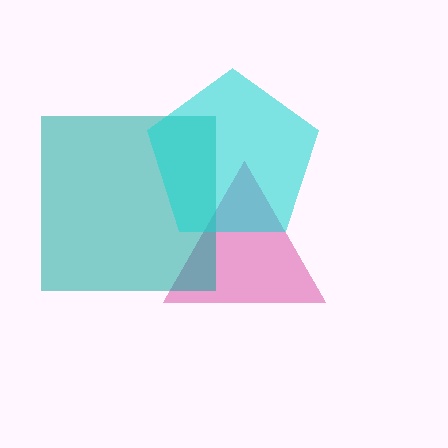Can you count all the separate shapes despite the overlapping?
Yes, there are 3 separate shapes.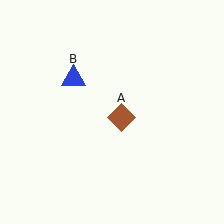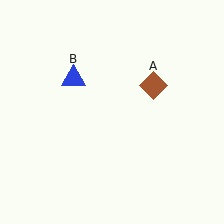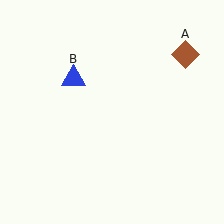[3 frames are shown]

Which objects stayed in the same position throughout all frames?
Blue triangle (object B) remained stationary.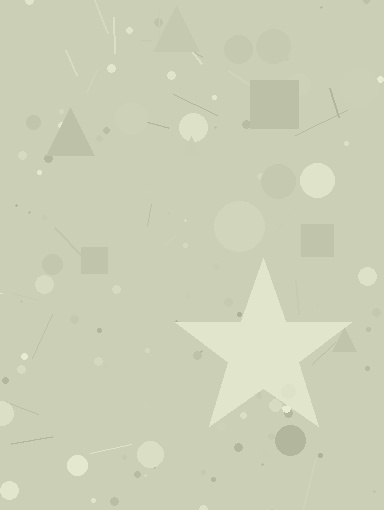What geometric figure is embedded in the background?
A star is embedded in the background.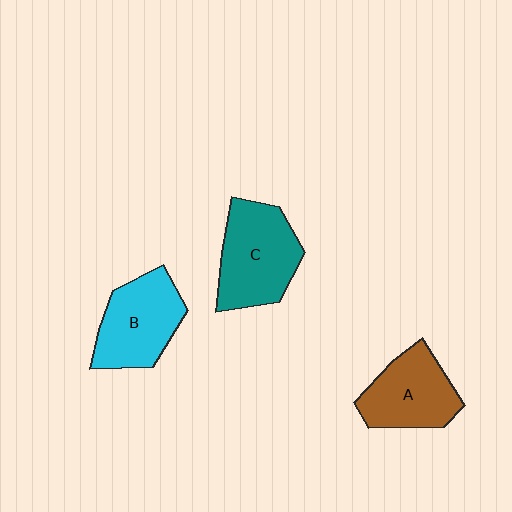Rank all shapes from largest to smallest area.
From largest to smallest: C (teal), B (cyan), A (brown).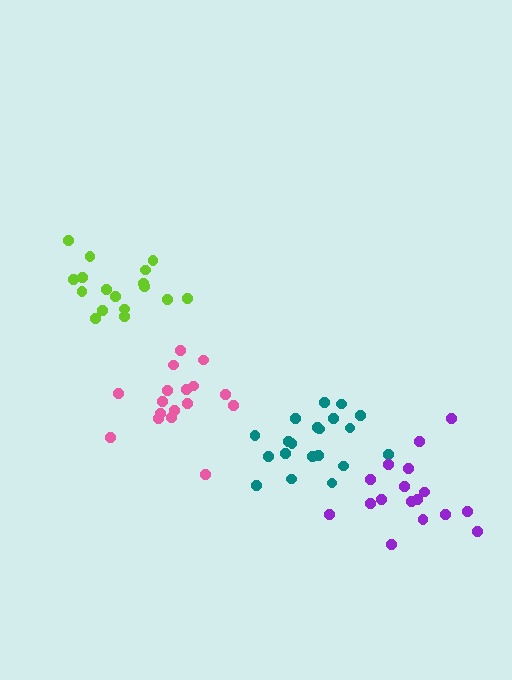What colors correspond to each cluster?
The clusters are colored: teal, purple, lime, pink.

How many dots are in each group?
Group 1: 20 dots, Group 2: 17 dots, Group 3: 17 dots, Group 4: 17 dots (71 total).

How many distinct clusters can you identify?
There are 4 distinct clusters.